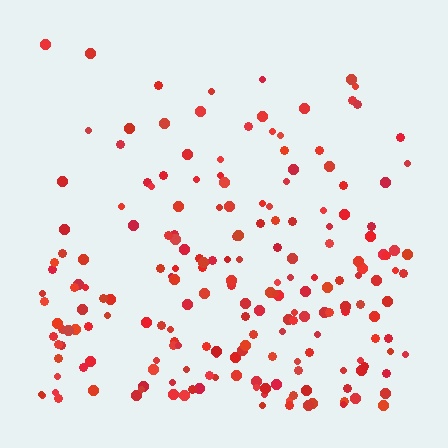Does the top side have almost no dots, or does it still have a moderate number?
Still a moderate number, just noticeably fewer than the bottom.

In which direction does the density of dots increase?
From top to bottom, with the bottom side densest.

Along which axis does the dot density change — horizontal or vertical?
Vertical.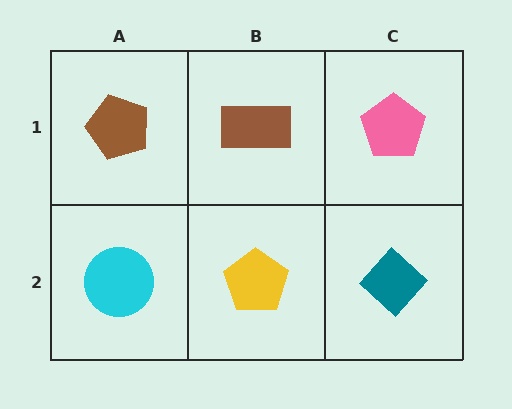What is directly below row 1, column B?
A yellow pentagon.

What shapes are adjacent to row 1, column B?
A yellow pentagon (row 2, column B), a brown pentagon (row 1, column A), a pink pentagon (row 1, column C).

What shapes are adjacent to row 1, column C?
A teal diamond (row 2, column C), a brown rectangle (row 1, column B).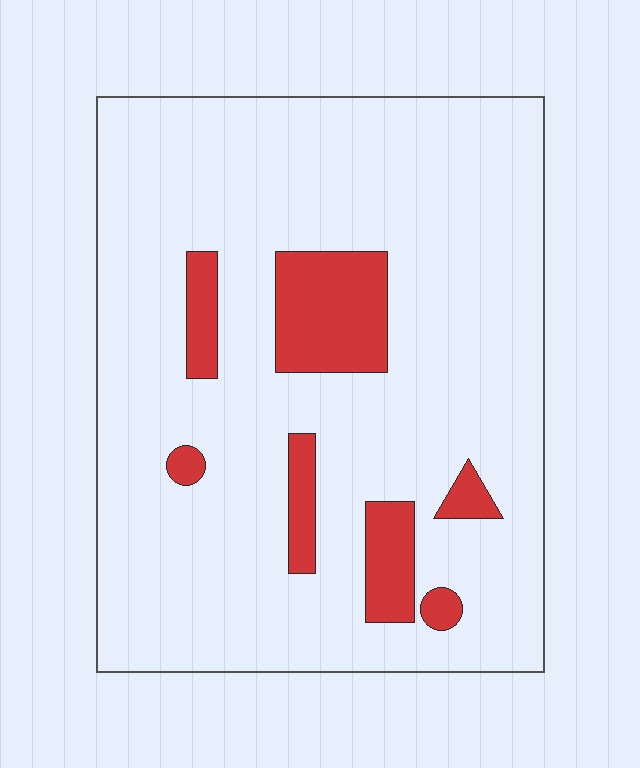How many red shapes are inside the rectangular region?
7.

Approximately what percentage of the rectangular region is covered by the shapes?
Approximately 15%.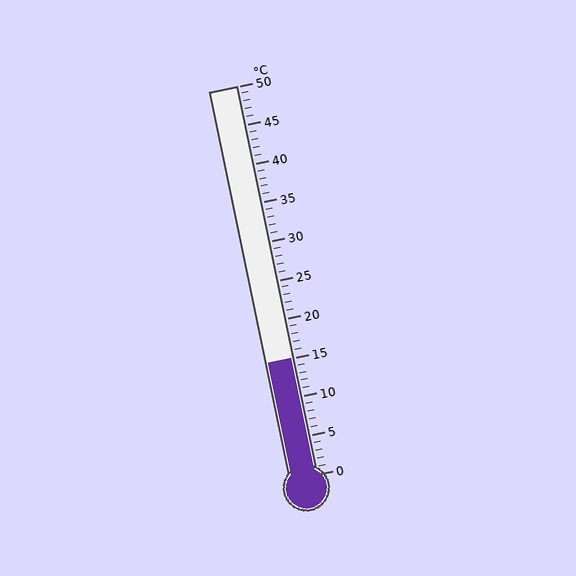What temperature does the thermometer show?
The thermometer shows approximately 15°C.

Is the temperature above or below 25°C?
The temperature is below 25°C.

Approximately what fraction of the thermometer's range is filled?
The thermometer is filled to approximately 30% of its range.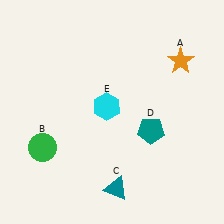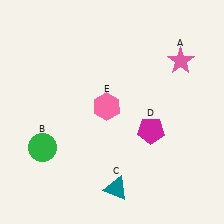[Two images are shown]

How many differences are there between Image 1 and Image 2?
There are 3 differences between the two images.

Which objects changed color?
A changed from orange to pink. D changed from teal to magenta. E changed from cyan to pink.